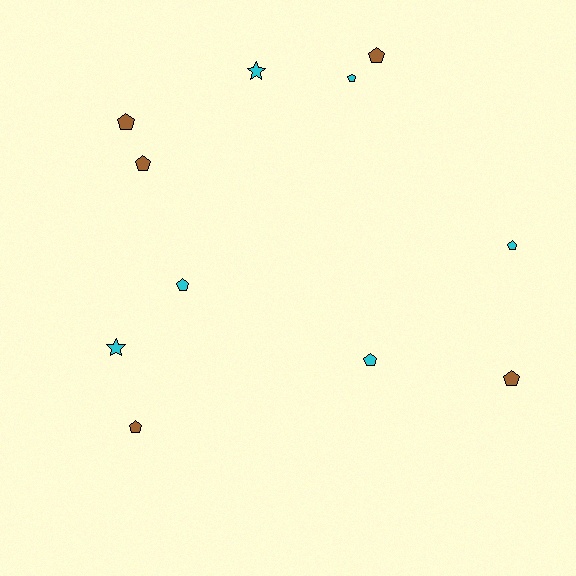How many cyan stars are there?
There are 2 cyan stars.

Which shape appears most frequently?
Pentagon, with 9 objects.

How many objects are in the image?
There are 11 objects.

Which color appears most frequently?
Cyan, with 6 objects.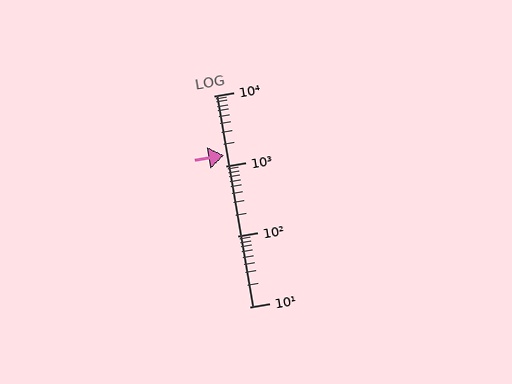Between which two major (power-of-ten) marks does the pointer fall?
The pointer is between 1000 and 10000.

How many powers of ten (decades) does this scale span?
The scale spans 3 decades, from 10 to 10000.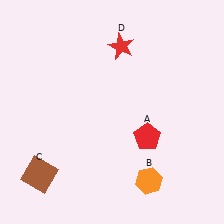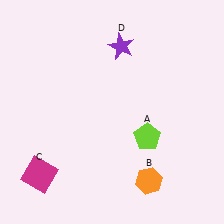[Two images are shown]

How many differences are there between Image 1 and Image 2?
There are 3 differences between the two images.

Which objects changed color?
A changed from red to lime. C changed from brown to magenta. D changed from red to purple.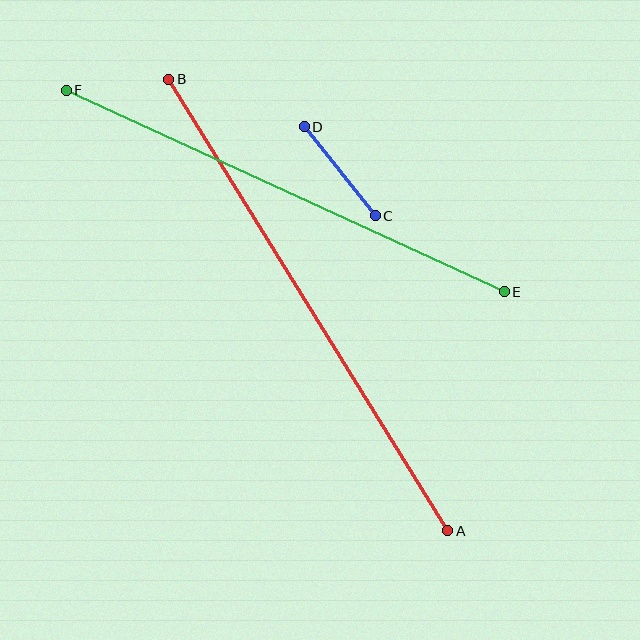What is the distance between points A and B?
The distance is approximately 531 pixels.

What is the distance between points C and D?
The distance is approximately 114 pixels.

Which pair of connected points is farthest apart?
Points A and B are farthest apart.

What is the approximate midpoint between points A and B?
The midpoint is at approximately (308, 305) pixels.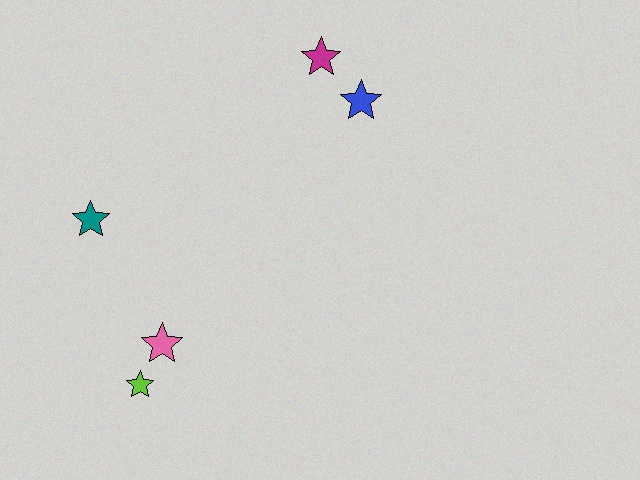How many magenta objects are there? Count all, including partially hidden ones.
There is 1 magenta object.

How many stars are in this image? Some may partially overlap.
There are 5 stars.